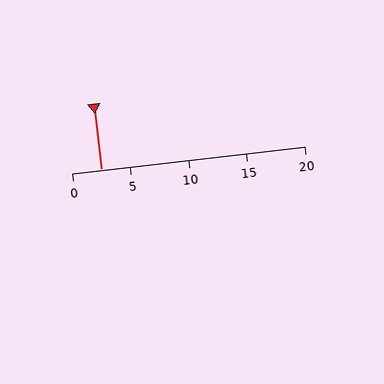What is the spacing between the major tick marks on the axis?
The major ticks are spaced 5 apart.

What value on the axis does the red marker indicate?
The marker indicates approximately 2.5.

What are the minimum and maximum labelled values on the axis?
The axis runs from 0 to 20.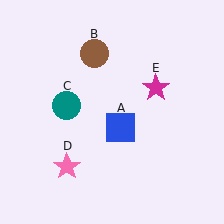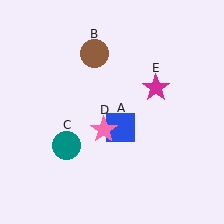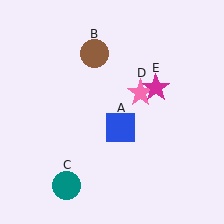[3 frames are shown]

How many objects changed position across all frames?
2 objects changed position: teal circle (object C), pink star (object D).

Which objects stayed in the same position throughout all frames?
Blue square (object A) and brown circle (object B) and magenta star (object E) remained stationary.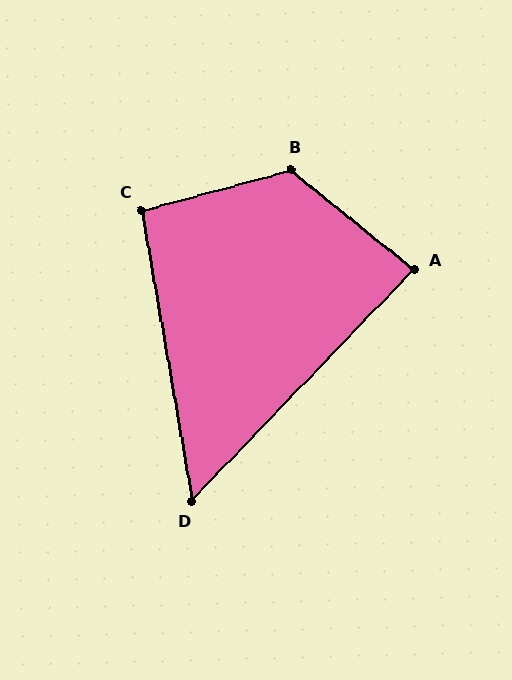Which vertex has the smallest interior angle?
D, at approximately 54 degrees.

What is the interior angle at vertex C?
Approximately 95 degrees (obtuse).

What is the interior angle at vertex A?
Approximately 85 degrees (acute).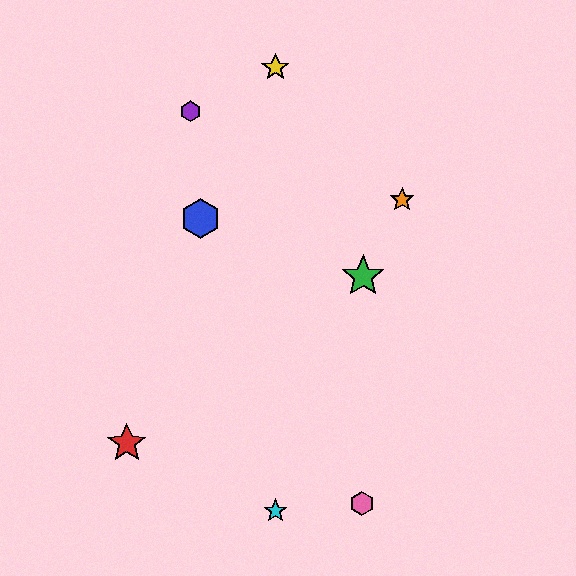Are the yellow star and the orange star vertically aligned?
No, the yellow star is at x≈275 and the orange star is at x≈402.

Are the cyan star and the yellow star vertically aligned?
Yes, both are at x≈275.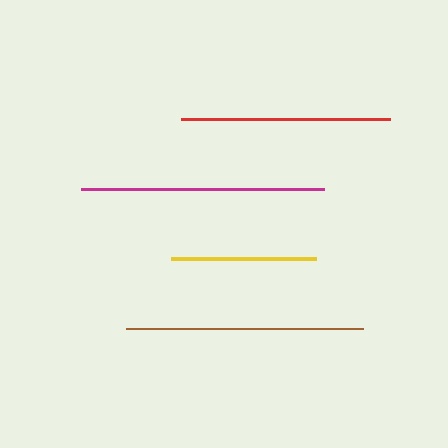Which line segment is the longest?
The magenta line is the longest at approximately 243 pixels.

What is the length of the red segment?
The red segment is approximately 209 pixels long.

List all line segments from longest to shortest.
From longest to shortest: magenta, brown, red, yellow.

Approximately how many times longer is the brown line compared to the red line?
The brown line is approximately 1.1 times the length of the red line.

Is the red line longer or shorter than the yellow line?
The red line is longer than the yellow line.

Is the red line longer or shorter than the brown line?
The brown line is longer than the red line.